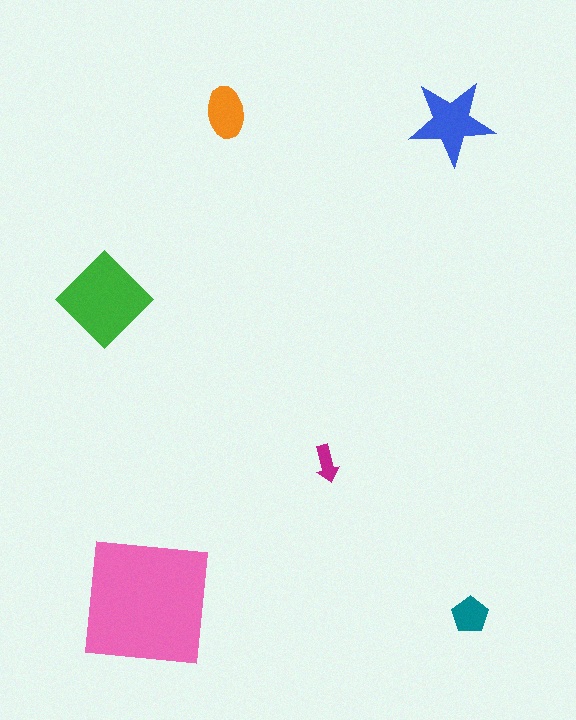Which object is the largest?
The pink square.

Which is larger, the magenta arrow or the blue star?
The blue star.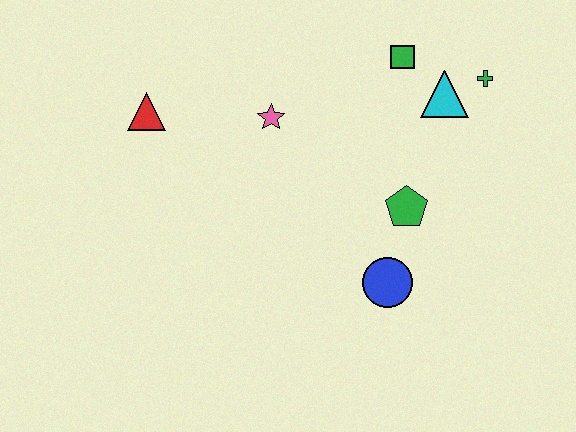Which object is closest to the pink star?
The red triangle is closest to the pink star.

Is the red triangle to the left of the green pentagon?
Yes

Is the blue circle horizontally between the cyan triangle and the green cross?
No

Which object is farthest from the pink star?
The green cross is farthest from the pink star.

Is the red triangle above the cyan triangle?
No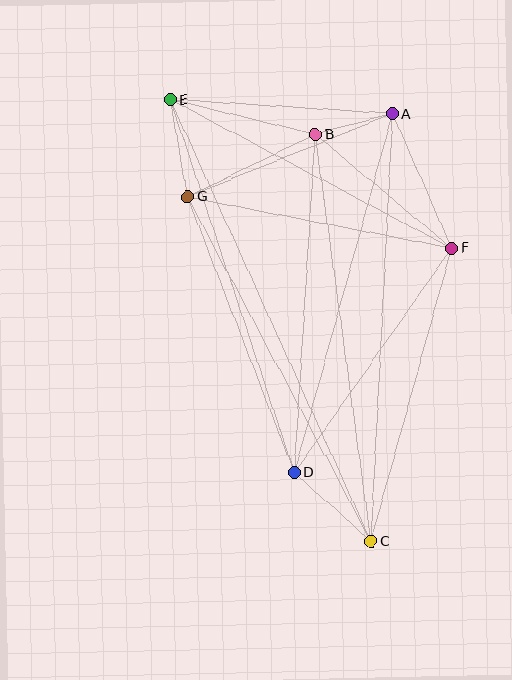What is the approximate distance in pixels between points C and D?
The distance between C and D is approximately 103 pixels.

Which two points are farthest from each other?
Points C and E are farthest from each other.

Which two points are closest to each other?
Points A and B are closest to each other.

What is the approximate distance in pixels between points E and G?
The distance between E and G is approximately 99 pixels.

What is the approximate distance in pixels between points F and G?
The distance between F and G is approximately 269 pixels.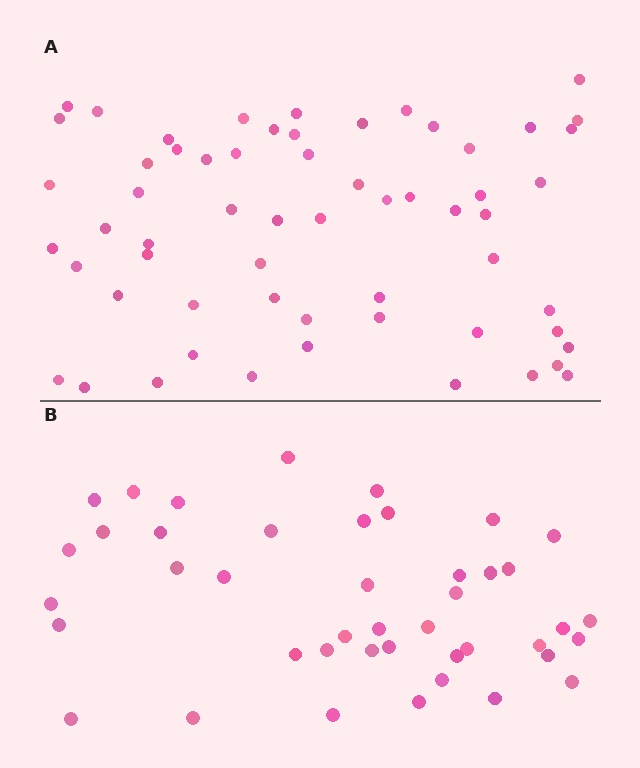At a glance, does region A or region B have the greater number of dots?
Region A (the top region) has more dots.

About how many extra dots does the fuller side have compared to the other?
Region A has approximately 15 more dots than region B.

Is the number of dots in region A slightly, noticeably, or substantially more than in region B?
Region A has noticeably more, but not dramatically so. The ratio is roughly 1.4 to 1.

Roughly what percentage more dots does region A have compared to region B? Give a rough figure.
About 40% more.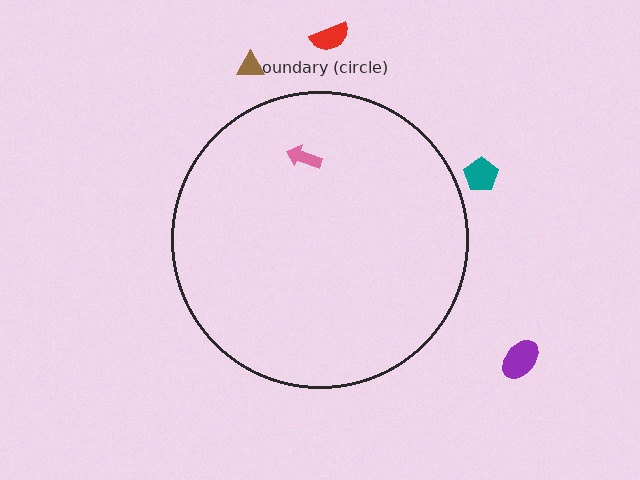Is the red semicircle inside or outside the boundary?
Outside.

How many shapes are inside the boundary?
1 inside, 4 outside.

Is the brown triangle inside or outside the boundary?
Outside.